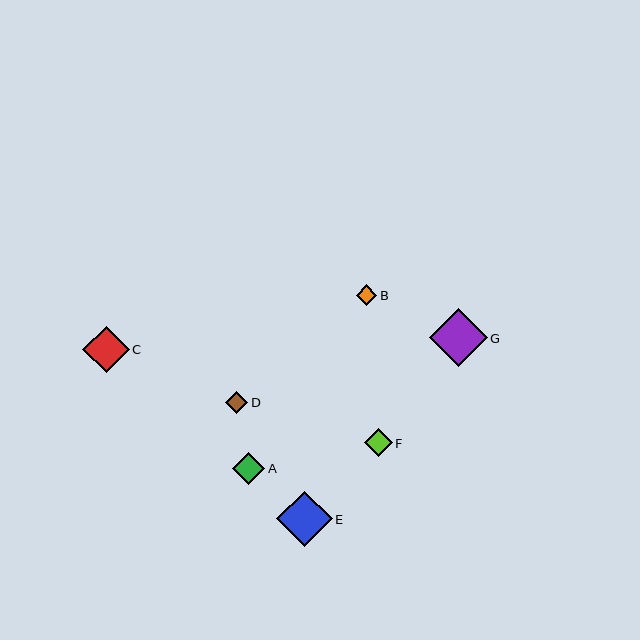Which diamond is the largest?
Diamond G is the largest with a size of approximately 58 pixels.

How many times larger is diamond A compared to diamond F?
Diamond A is approximately 1.1 times the size of diamond F.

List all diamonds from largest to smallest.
From largest to smallest: G, E, C, A, F, D, B.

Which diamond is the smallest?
Diamond B is the smallest with a size of approximately 20 pixels.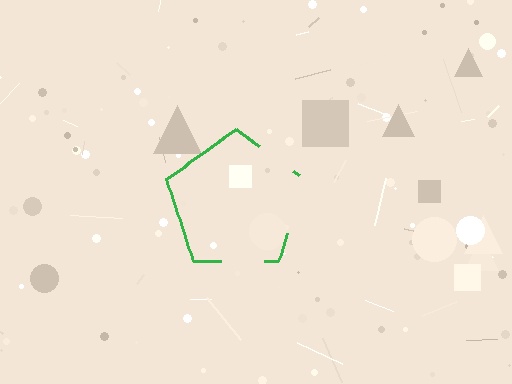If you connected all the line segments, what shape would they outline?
They would outline a pentagon.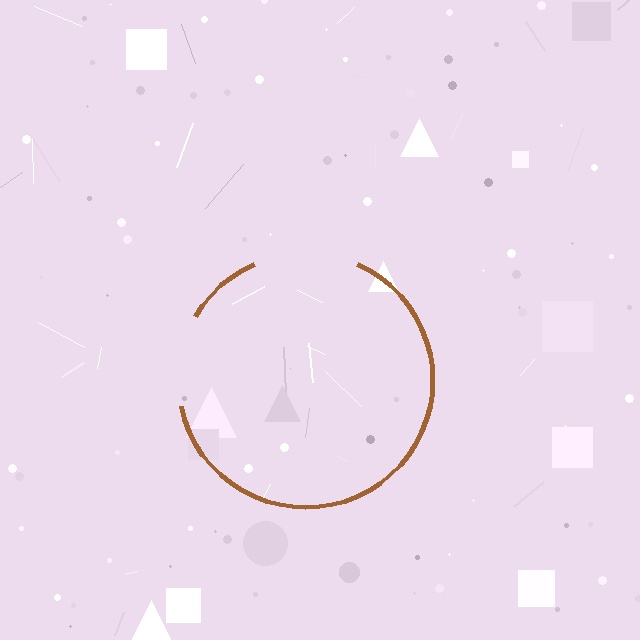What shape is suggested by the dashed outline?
The dashed outline suggests a circle.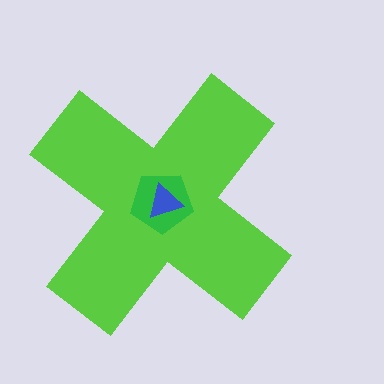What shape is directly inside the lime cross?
The green pentagon.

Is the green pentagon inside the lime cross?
Yes.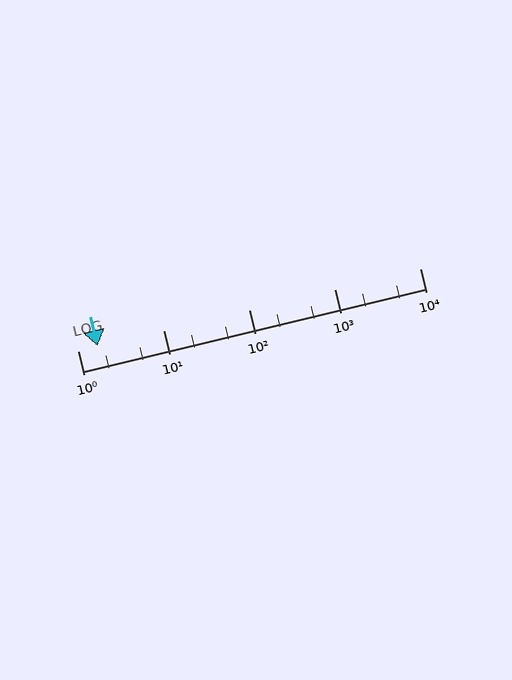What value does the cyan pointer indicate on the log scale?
The pointer indicates approximately 1.7.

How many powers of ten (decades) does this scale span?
The scale spans 4 decades, from 1 to 10000.